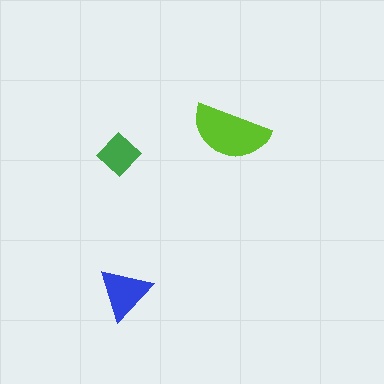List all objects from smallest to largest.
The green diamond, the blue triangle, the lime semicircle.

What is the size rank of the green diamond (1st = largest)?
3rd.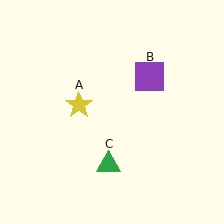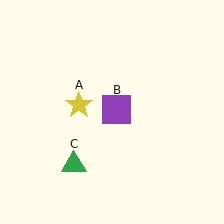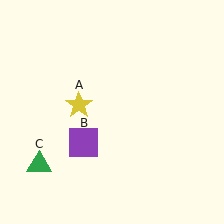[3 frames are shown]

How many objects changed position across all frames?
2 objects changed position: purple square (object B), green triangle (object C).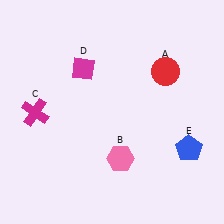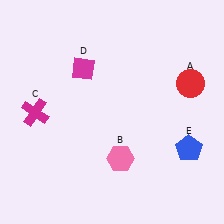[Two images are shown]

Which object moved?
The red circle (A) moved right.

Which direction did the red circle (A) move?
The red circle (A) moved right.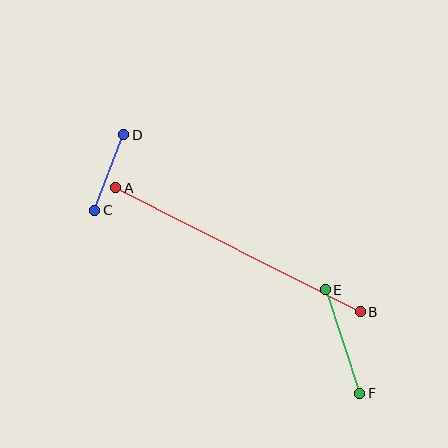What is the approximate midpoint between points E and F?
The midpoint is at approximately (343, 342) pixels.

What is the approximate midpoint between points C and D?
The midpoint is at approximately (109, 173) pixels.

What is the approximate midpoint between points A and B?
The midpoint is at approximately (238, 250) pixels.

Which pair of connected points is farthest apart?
Points A and B are farthest apart.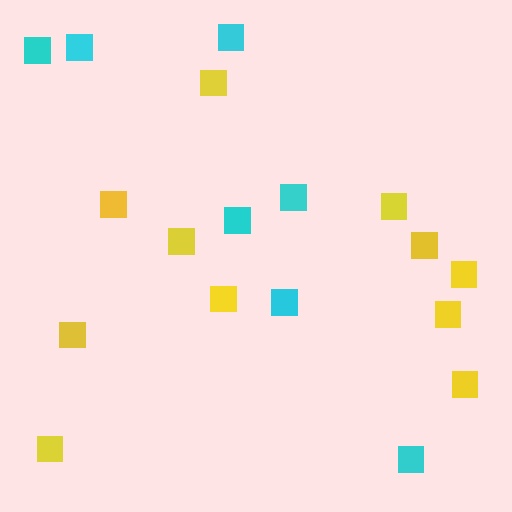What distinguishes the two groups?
There are 2 groups: one group of yellow squares (11) and one group of cyan squares (7).